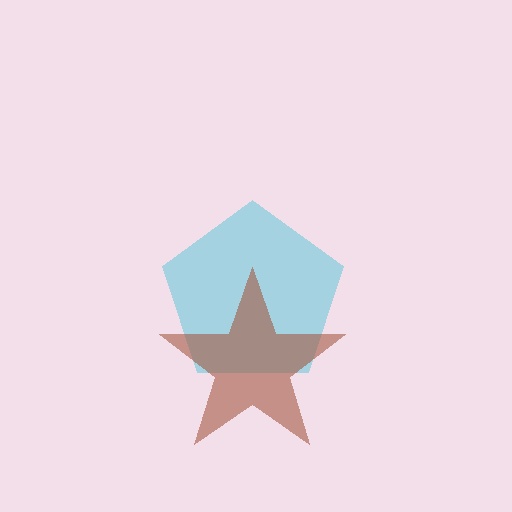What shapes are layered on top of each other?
The layered shapes are: a cyan pentagon, a brown star.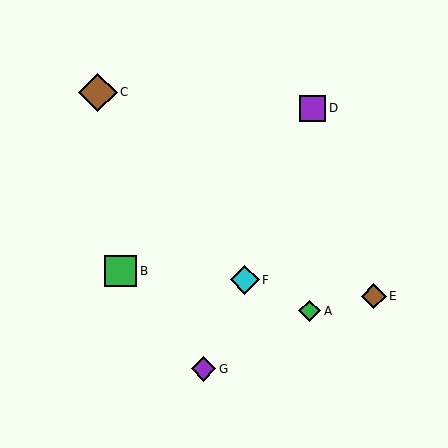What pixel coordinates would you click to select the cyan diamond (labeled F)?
Click at (245, 280) to select the cyan diamond F.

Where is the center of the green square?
The center of the green square is at (121, 271).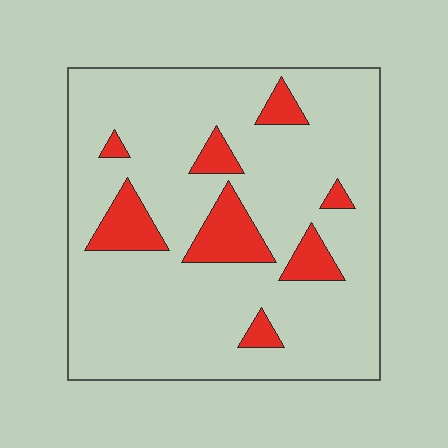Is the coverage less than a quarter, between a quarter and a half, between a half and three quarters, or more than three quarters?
Less than a quarter.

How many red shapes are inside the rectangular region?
8.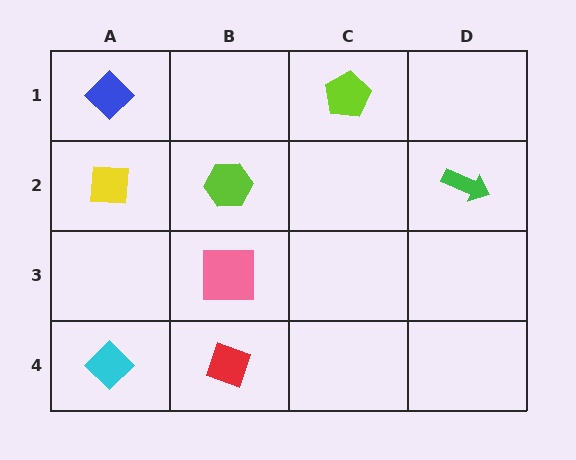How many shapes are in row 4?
2 shapes.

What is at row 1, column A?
A blue diamond.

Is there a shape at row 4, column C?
No, that cell is empty.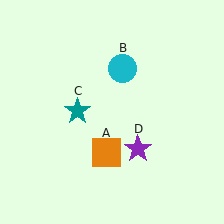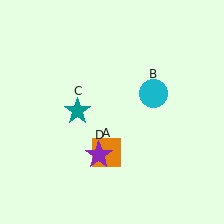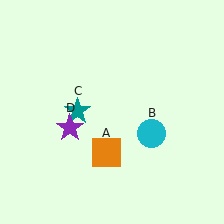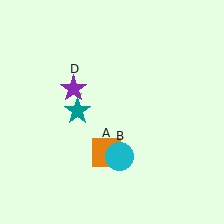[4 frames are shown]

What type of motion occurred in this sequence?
The cyan circle (object B), purple star (object D) rotated clockwise around the center of the scene.